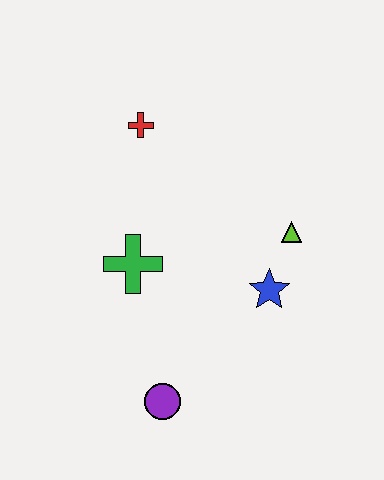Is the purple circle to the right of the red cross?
Yes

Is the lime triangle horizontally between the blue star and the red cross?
No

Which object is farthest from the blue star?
The red cross is farthest from the blue star.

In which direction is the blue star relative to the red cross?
The blue star is below the red cross.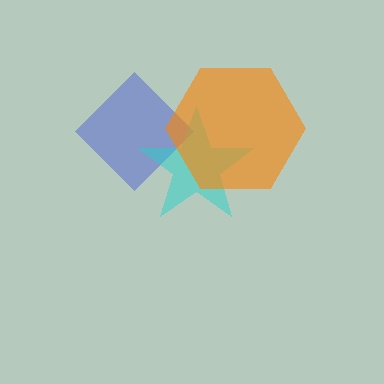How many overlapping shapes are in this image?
There are 3 overlapping shapes in the image.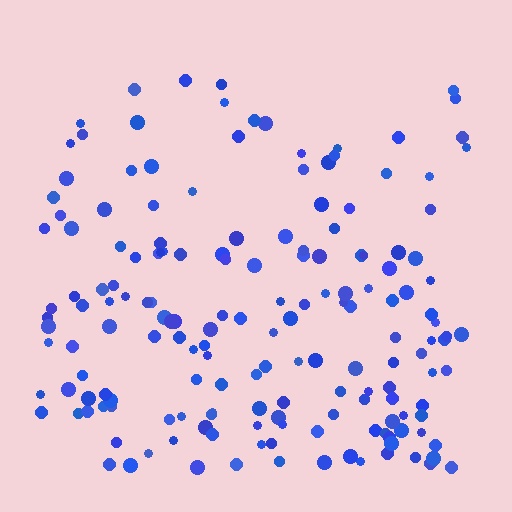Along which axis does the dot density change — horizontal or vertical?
Vertical.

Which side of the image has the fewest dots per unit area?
The top.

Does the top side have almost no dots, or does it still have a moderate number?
Still a moderate number, just noticeably fewer than the bottom.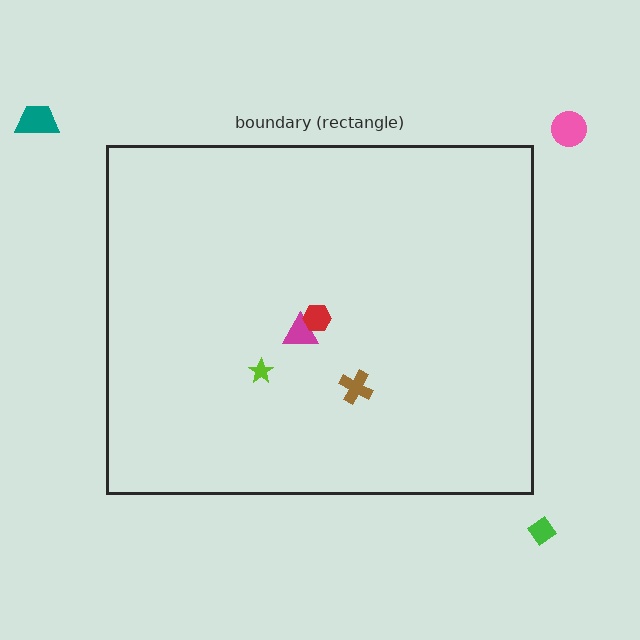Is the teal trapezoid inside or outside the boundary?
Outside.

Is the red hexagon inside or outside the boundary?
Inside.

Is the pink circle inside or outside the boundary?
Outside.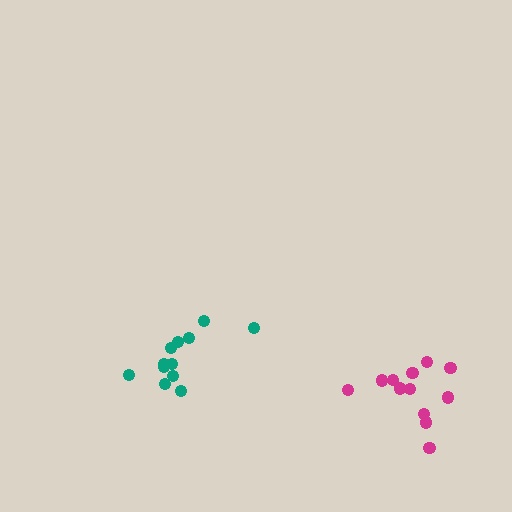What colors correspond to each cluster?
The clusters are colored: teal, magenta.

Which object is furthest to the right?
The magenta cluster is rightmost.